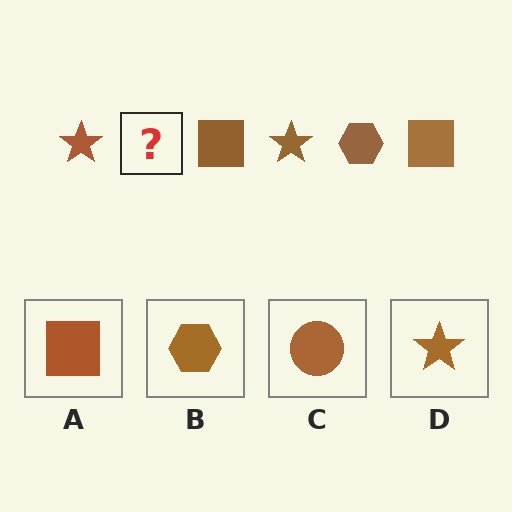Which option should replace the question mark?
Option B.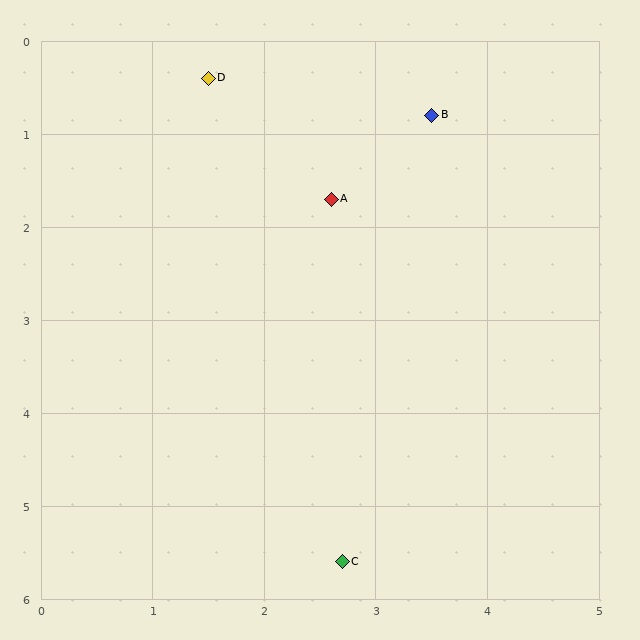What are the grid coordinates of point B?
Point B is at approximately (3.5, 0.8).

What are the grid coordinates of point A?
Point A is at approximately (2.6, 1.7).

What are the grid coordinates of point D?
Point D is at approximately (1.5, 0.4).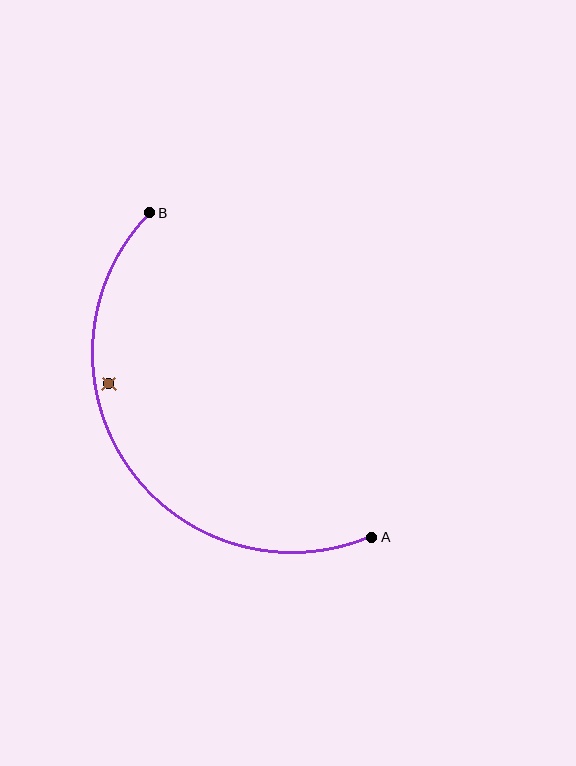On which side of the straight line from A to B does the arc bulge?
The arc bulges below and to the left of the straight line connecting A and B.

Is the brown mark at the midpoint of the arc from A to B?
No — the brown mark does not lie on the arc at all. It sits slightly inside the curve.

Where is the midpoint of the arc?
The arc midpoint is the point on the curve farthest from the straight line joining A and B. It sits below and to the left of that line.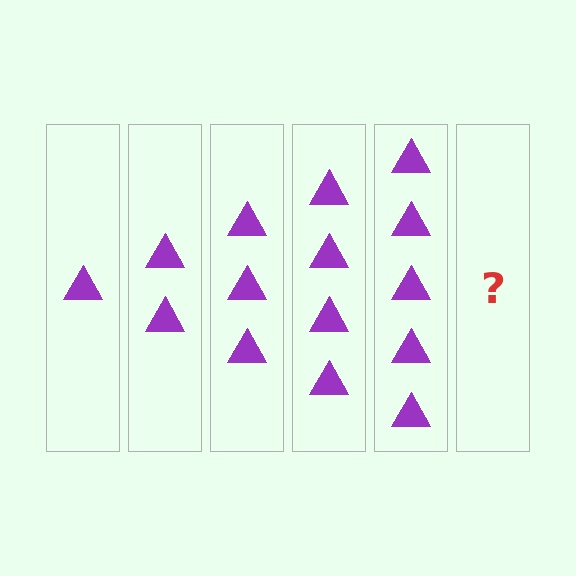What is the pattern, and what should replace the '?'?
The pattern is that each step adds one more triangle. The '?' should be 6 triangles.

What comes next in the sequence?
The next element should be 6 triangles.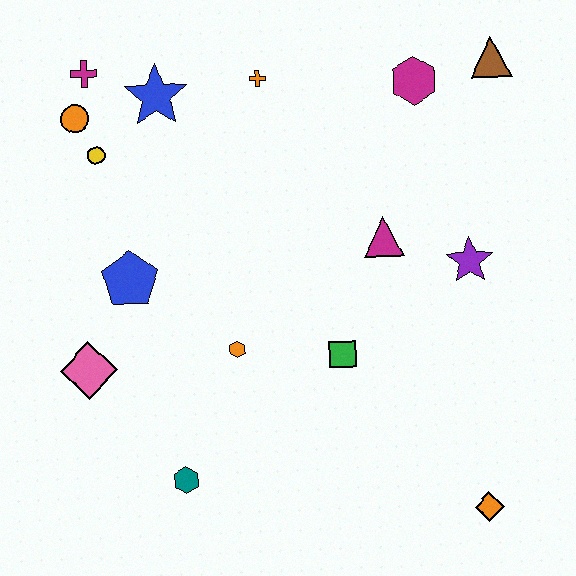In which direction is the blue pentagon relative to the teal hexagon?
The blue pentagon is above the teal hexagon.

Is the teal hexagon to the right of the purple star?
No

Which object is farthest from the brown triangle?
The teal hexagon is farthest from the brown triangle.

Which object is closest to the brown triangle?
The magenta hexagon is closest to the brown triangle.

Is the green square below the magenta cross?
Yes